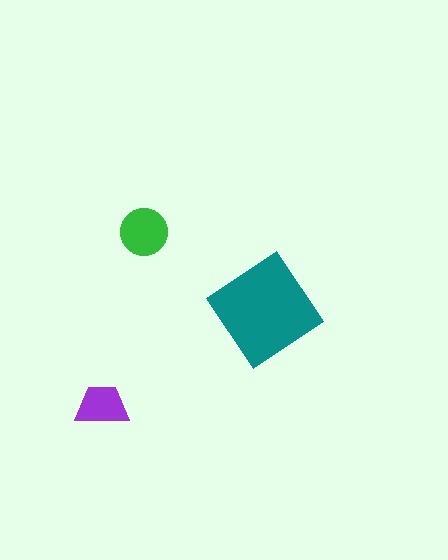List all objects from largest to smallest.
The teal diamond, the green circle, the purple trapezoid.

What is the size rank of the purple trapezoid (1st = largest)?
3rd.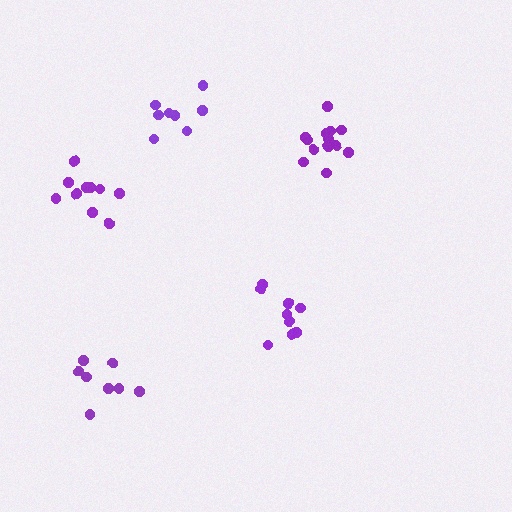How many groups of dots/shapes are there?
There are 5 groups.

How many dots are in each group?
Group 1: 8 dots, Group 2: 13 dots, Group 3: 9 dots, Group 4: 10 dots, Group 5: 8 dots (48 total).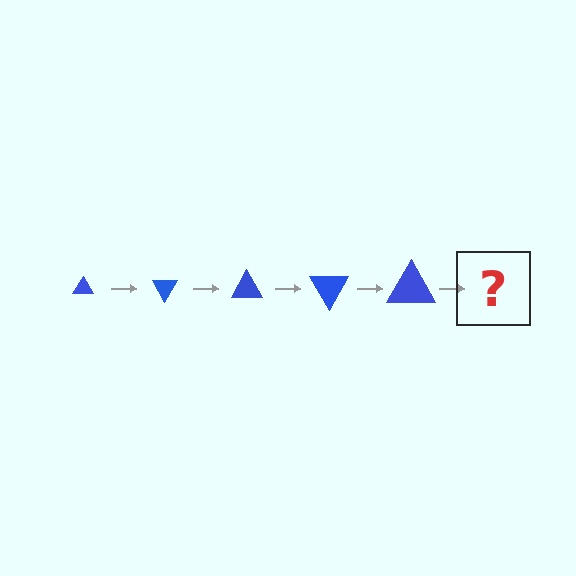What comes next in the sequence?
The next element should be a triangle, larger than the previous one and rotated 300 degrees from the start.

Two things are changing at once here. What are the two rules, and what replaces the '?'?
The two rules are that the triangle grows larger each step and it rotates 60 degrees each step. The '?' should be a triangle, larger than the previous one and rotated 300 degrees from the start.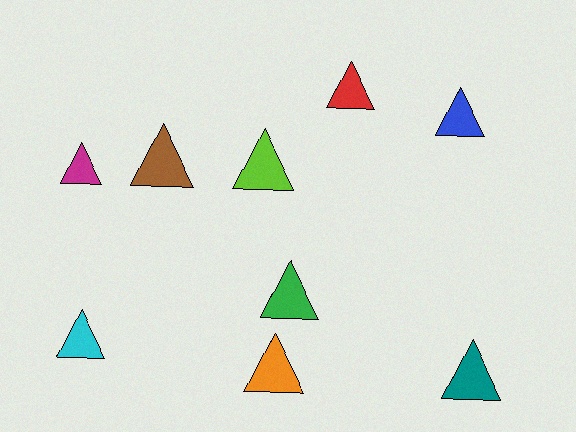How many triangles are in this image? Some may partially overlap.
There are 9 triangles.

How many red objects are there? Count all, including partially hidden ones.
There is 1 red object.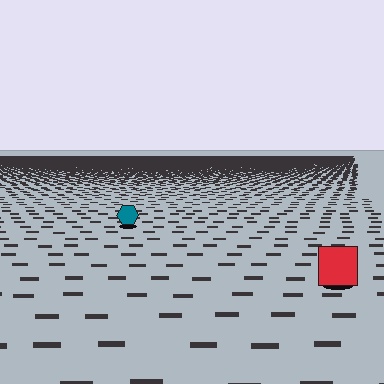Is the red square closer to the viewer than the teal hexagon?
Yes. The red square is closer — you can tell from the texture gradient: the ground texture is coarser near it.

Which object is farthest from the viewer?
The teal hexagon is farthest from the viewer. It appears smaller and the ground texture around it is denser.